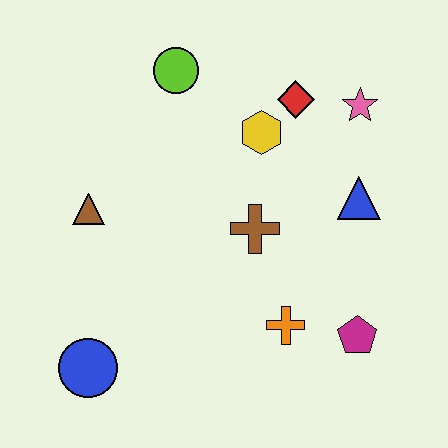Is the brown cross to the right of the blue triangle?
No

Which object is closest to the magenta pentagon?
The orange cross is closest to the magenta pentagon.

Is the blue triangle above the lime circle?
No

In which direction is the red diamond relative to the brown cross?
The red diamond is above the brown cross.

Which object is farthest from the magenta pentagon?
The lime circle is farthest from the magenta pentagon.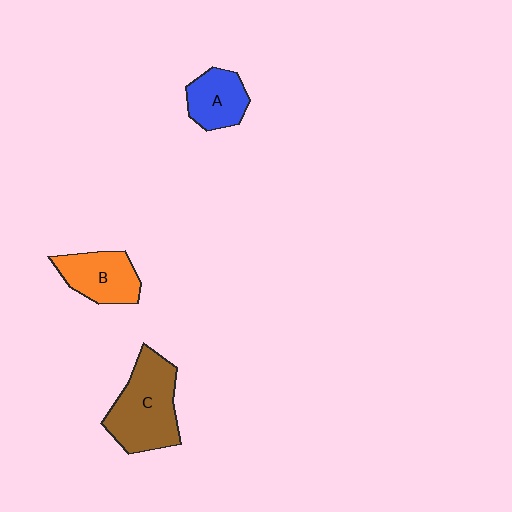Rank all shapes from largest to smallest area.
From largest to smallest: C (brown), B (orange), A (blue).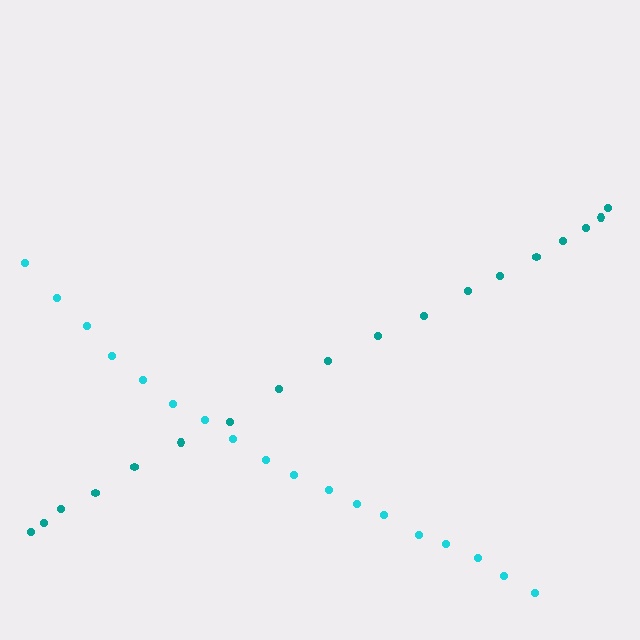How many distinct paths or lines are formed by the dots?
There are 2 distinct paths.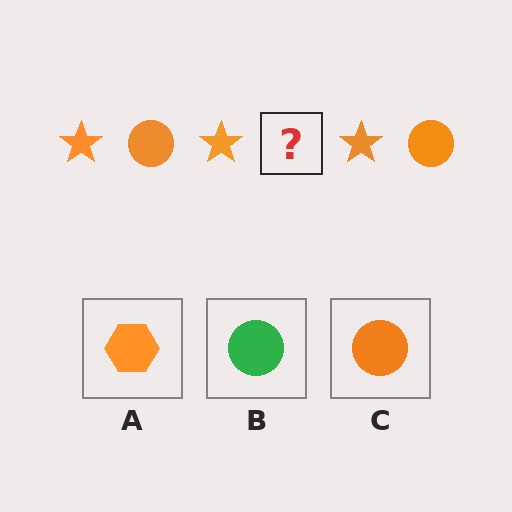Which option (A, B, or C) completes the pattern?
C.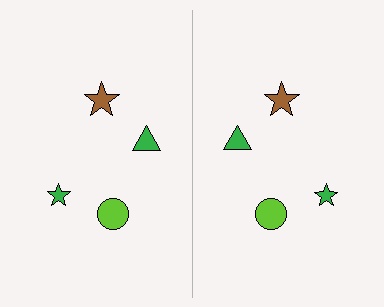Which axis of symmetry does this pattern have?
The pattern has a vertical axis of symmetry running through the center of the image.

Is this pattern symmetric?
Yes, this pattern has bilateral (reflection) symmetry.